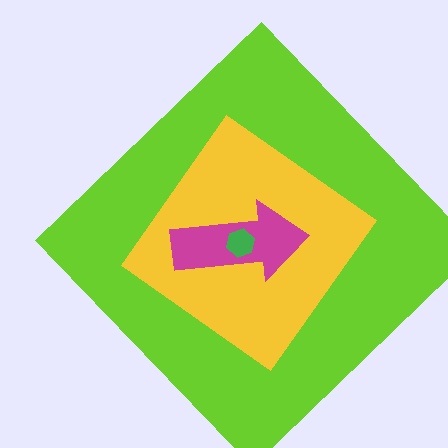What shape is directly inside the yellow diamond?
The magenta arrow.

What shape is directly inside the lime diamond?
The yellow diamond.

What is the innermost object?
The green hexagon.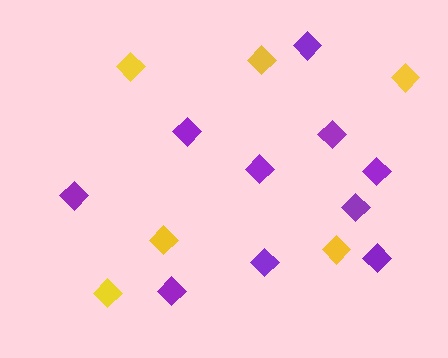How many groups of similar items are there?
There are 2 groups: one group of yellow diamonds (6) and one group of purple diamonds (10).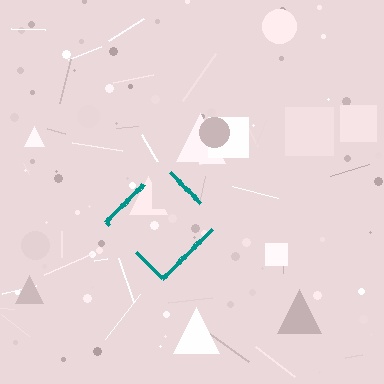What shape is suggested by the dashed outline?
The dashed outline suggests a diamond.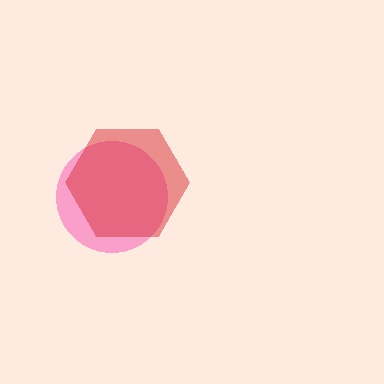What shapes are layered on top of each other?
The layered shapes are: a pink circle, a red hexagon.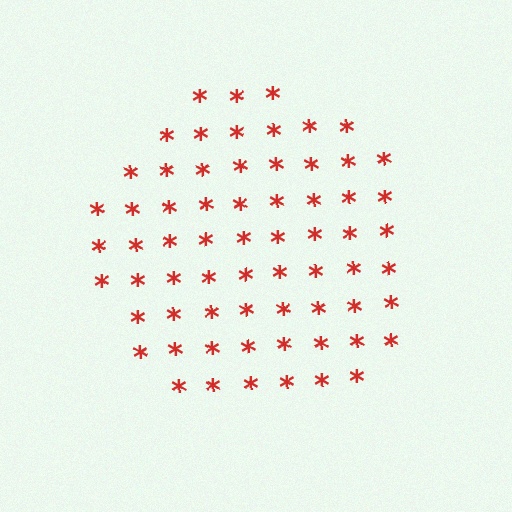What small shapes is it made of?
It is made of small asterisks.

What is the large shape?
The large shape is a circle.